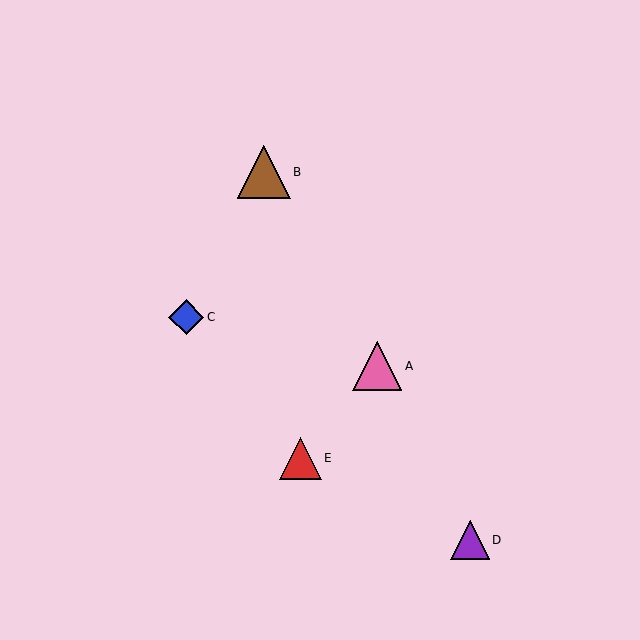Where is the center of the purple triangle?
The center of the purple triangle is at (470, 540).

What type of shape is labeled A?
Shape A is a pink triangle.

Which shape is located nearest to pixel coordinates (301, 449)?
The red triangle (labeled E) at (300, 458) is nearest to that location.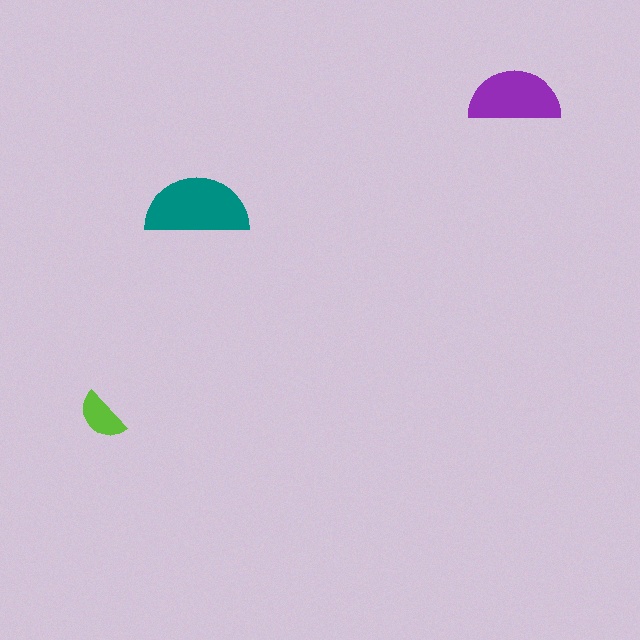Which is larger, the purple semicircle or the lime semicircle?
The purple one.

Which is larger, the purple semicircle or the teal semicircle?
The teal one.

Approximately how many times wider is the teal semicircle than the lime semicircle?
About 2 times wider.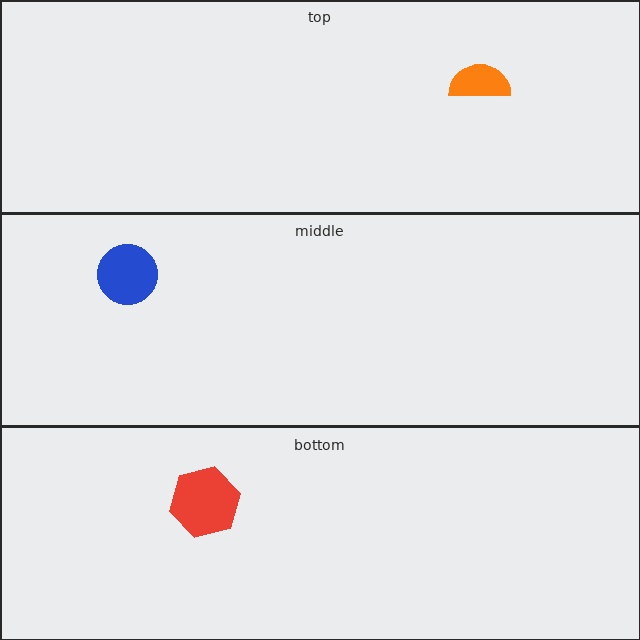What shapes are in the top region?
The orange semicircle.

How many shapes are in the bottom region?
1.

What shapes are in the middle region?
The blue circle.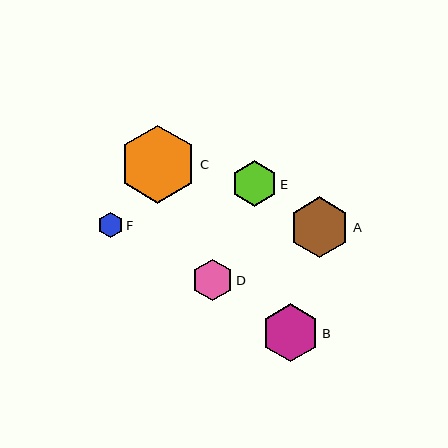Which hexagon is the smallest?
Hexagon F is the smallest with a size of approximately 26 pixels.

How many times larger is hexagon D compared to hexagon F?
Hexagon D is approximately 1.6 times the size of hexagon F.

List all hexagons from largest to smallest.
From largest to smallest: C, A, B, E, D, F.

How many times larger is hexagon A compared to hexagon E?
Hexagon A is approximately 1.3 times the size of hexagon E.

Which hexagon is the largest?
Hexagon C is the largest with a size of approximately 78 pixels.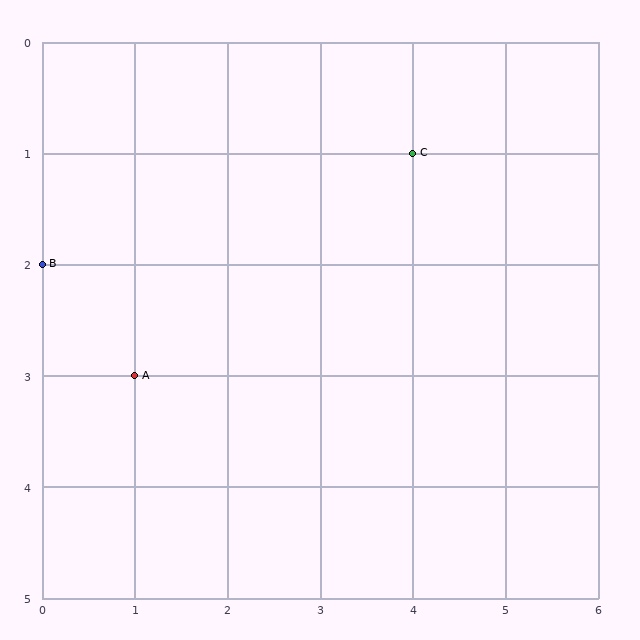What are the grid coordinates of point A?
Point A is at grid coordinates (1, 3).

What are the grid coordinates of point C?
Point C is at grid coordinates (4, 1).